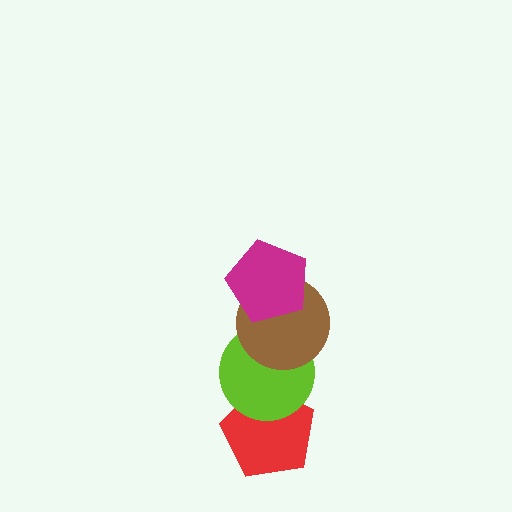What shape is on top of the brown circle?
The magenta pentagon is on top of the brown circle.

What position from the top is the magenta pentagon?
The magenta pentagon is 1st from the top.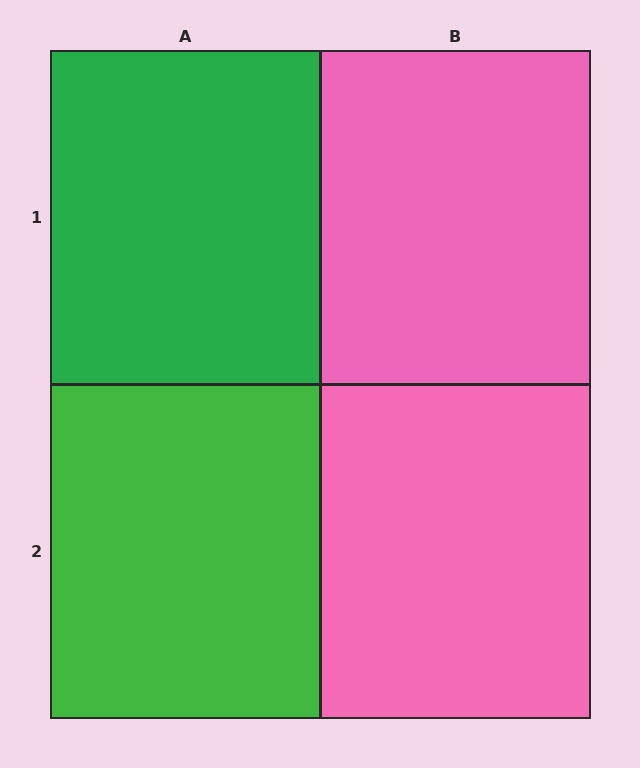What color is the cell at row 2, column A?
Green.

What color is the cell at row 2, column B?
Pink.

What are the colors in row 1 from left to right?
Green, pink.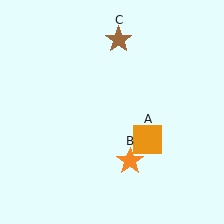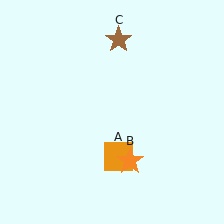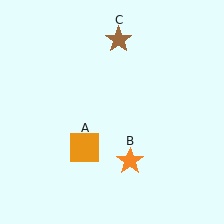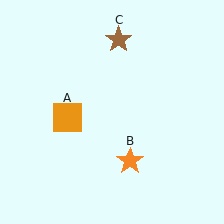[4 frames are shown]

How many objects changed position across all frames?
1 object changed position: orange square (object A).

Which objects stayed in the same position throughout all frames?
Orange star (object B) and brown star (object C) remained stationary.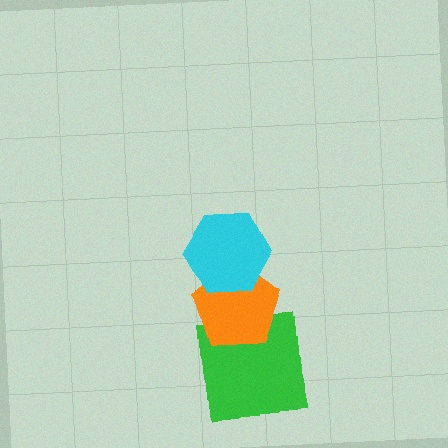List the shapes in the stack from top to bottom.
From top to bottom: the cyan hexagon, the orange pentagon, the green square.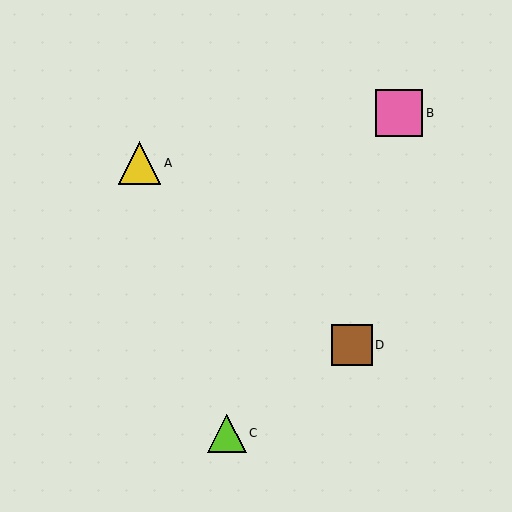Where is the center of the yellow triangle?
The center of the yellow triangle is at (139, 163).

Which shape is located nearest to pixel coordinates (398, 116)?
The pink square (labeled B) at (399, 113) is nearest to that location.